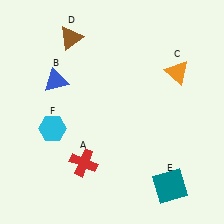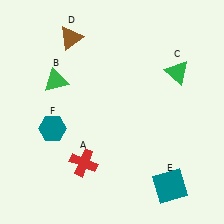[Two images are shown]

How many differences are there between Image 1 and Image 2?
There are 3 differences between the two images.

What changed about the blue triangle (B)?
In Image 1, B is blue. In Image 2, it changed to green.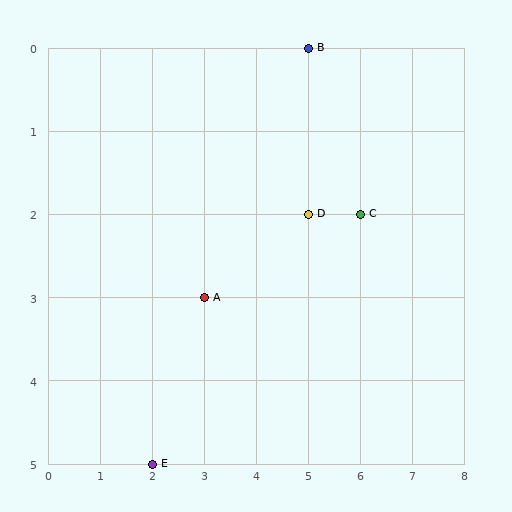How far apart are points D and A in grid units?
Points D and A are 2 columns and 1 row apart (about 2.2 grid units diagonally).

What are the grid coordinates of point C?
Point C is at grid coordinates (6, 2).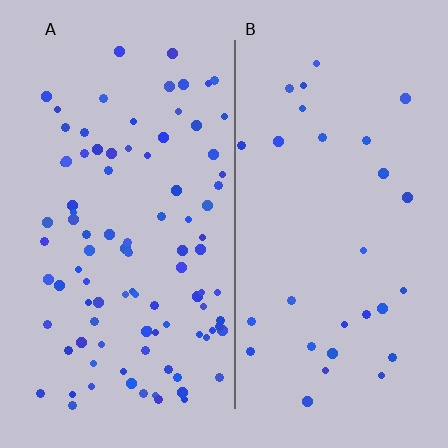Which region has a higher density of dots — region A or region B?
A (the left).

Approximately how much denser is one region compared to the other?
Approximately 3.2× — region A over region B.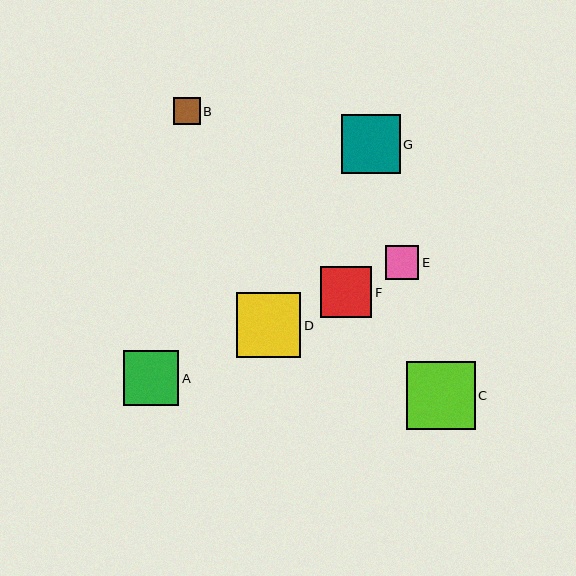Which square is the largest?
Square C is the largest with a size of approximately 68 pixels.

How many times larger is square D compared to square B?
Square D is approximately 2.4 times the size of square B.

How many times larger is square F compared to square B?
Square F is approximately 1.9 times the size of square B.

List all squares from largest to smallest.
From largest to smallest: C, D, G, A, F, E, B.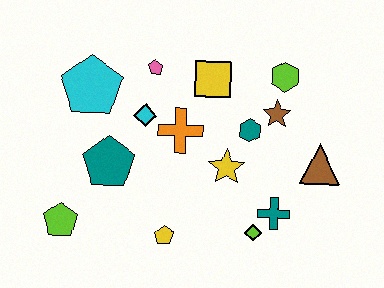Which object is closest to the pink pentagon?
The cyan diamond is closest to the pink pentagon.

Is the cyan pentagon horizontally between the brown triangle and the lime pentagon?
Yes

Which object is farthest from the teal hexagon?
The lime pentagon is farthest from the teal hexagon.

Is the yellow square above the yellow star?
Yes